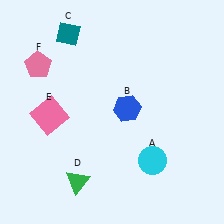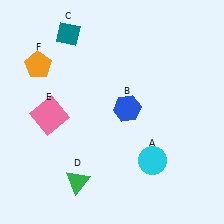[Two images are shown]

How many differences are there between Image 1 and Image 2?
There is 1 difference between the two images.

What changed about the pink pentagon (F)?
In Image 1, F is pink. In Image 2, it changed to orange.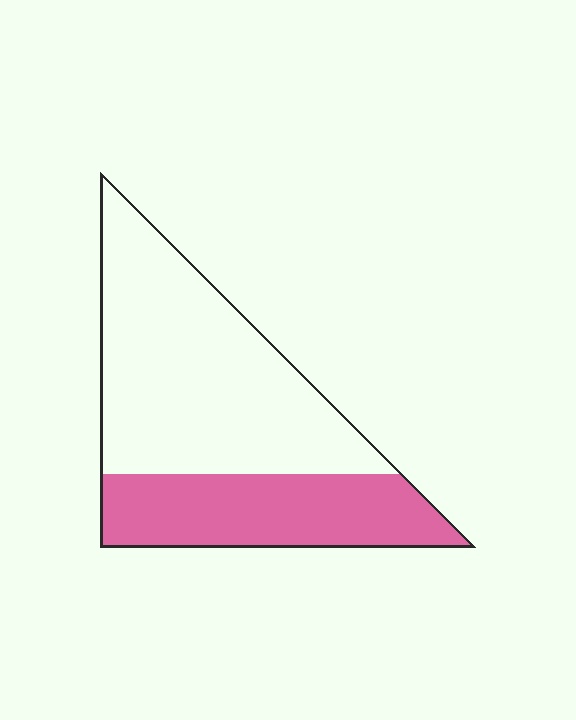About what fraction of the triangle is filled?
About three eighths (3/8).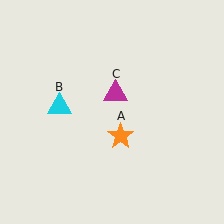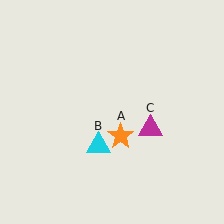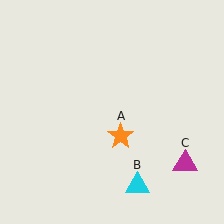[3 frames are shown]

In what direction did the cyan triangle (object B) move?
The cyan triangle (object B) moved down and to the right.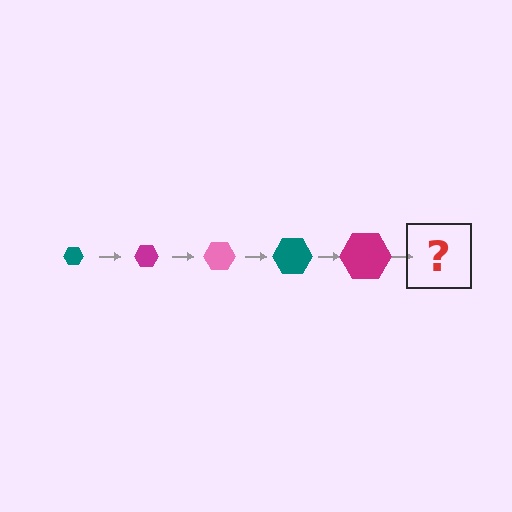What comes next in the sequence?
The next element should be a pink hexagon, larger than the previous one.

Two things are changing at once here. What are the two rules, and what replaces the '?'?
The two rules are that the hexagon grows larger each step and the color cycles through teal, magenta, and pink. The '?' should be a pink hexagon, larger than the previous one.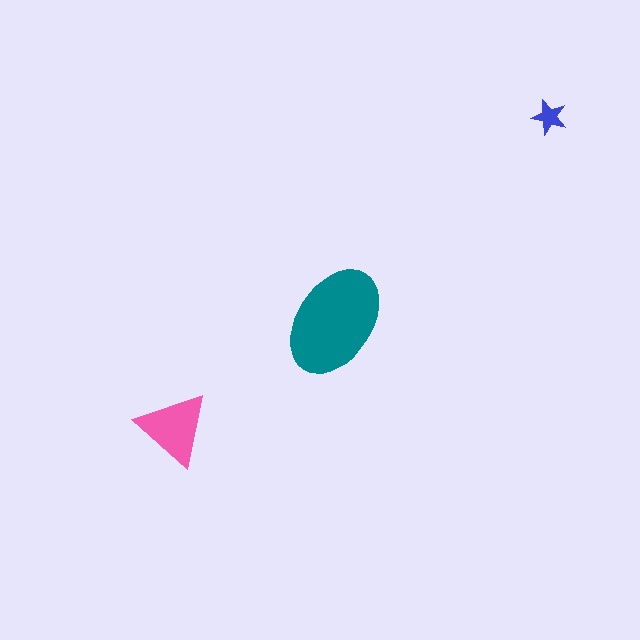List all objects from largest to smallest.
The teal ellipse, the pink triangle, the blue star.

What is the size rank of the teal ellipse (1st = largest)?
1st.